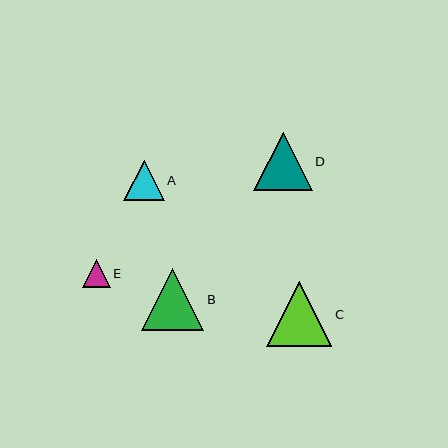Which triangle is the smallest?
Triangle E is the smallest with a size of approximately 28 pixels.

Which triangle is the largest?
Triangle C is the largest with a size of approximately 65 pixels.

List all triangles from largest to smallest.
From largest to smallest: C, B, D, A, E.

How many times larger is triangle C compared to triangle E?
Triangle C is approximately 2.3 times the size of triangle E.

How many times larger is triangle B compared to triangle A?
Triangle B is approximately 1.5 times the size of triangle A.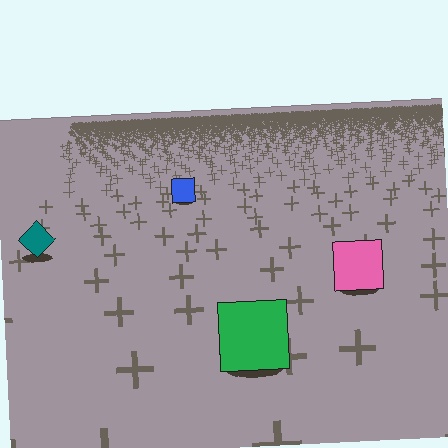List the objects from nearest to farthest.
From nearest to farthest: the green square, the pink square, the teal diamond, the blue square.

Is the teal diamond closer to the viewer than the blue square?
Yes. The teal diamond is closer — you can tell from the texture gradient: the ground texture is coarser near it.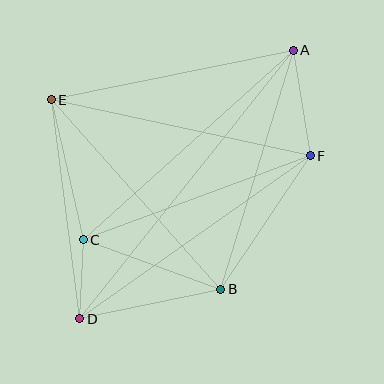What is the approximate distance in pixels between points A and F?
The distance between A and F is approximately 107 pixels.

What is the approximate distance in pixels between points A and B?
The distance between A and B is approximately 250 pixels.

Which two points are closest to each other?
Points C and D are closest to each other.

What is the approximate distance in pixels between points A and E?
The distance between A and E is approximately 247 pixels.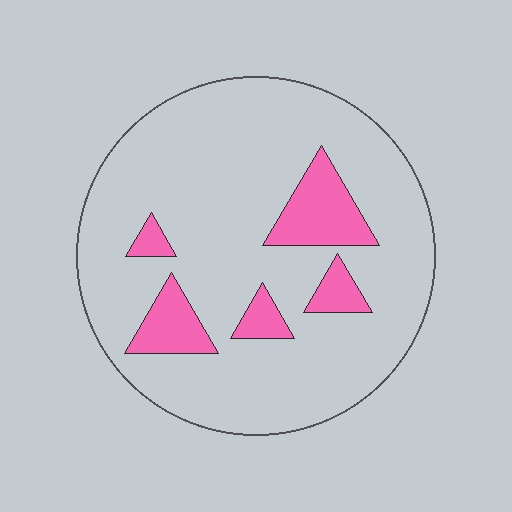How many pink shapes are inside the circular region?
5.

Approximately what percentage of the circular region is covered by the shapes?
Approximately 15%.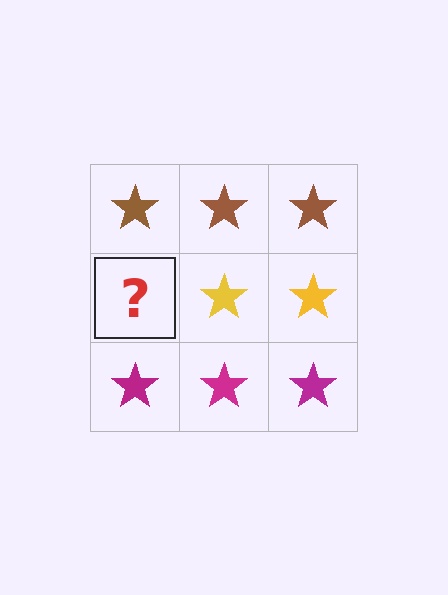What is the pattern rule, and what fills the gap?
The rule is that each row has a consistent color. The gap should be filled with a yellow star.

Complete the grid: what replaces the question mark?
The question mark should be replaced with a yellow star.